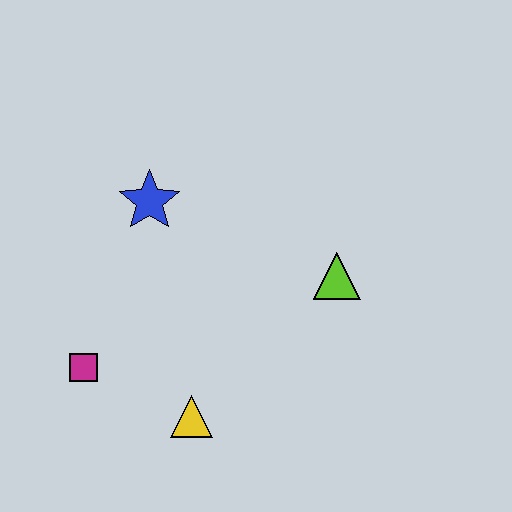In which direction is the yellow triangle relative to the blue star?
The yellow triangle is below the blue star.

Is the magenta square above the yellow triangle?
Yes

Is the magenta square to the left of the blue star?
Yes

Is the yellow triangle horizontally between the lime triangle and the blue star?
Yes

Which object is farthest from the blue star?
The yellow triangle is farthest from the blue star.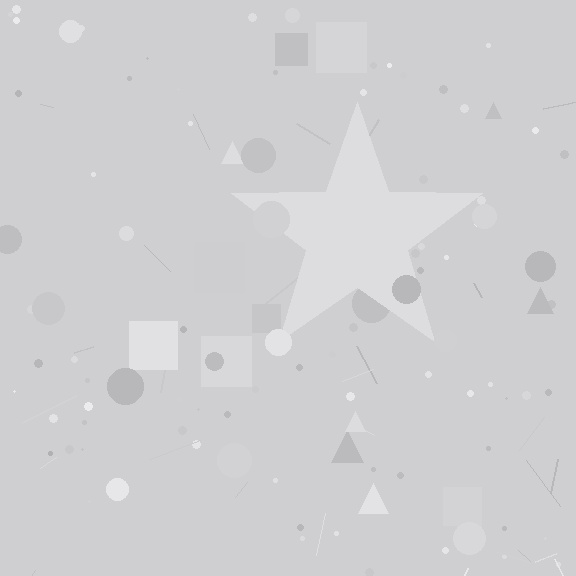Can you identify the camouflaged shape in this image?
The camouflaged shape is a star.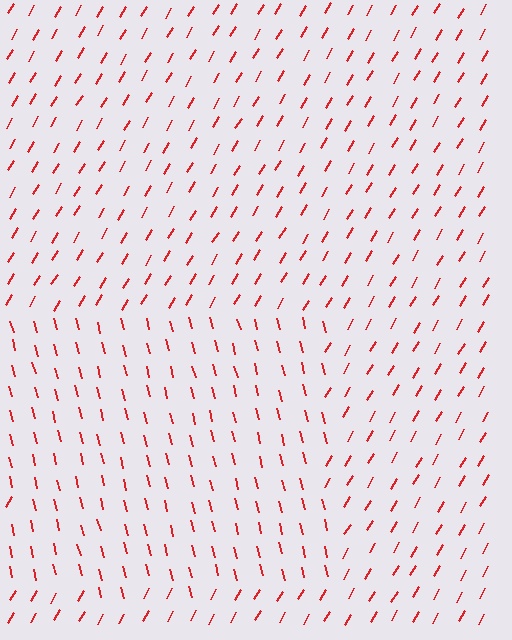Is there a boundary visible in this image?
Yes, there is a texture boundary formed by a change in line orientation.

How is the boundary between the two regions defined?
The boundary is defined purely by a change in line orientation (approximately 45 degrees difference). All lines are the same color and thickness.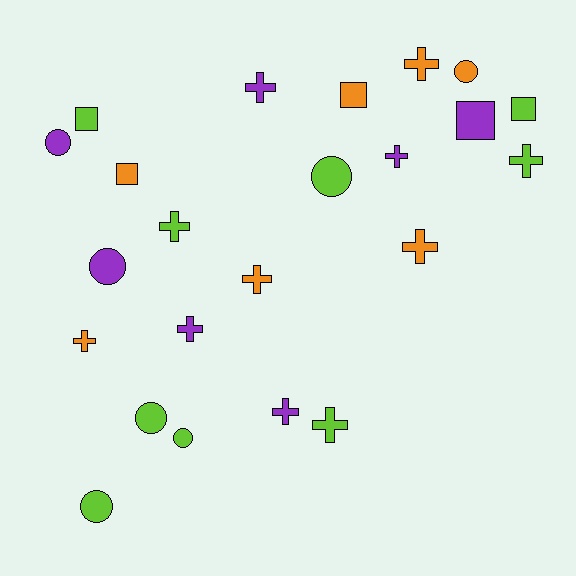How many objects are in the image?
There are 23 objects.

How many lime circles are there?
There are 4 lime circles.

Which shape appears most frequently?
Cross, with 11 objects.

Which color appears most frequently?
Lime, with 9 objects.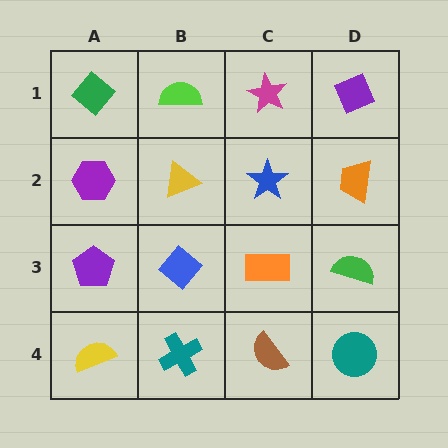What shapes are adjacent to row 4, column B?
A blue diamond (row 3, column B), a yellow semicircle (row 4, column A), a brown semicircle (row 4, column C).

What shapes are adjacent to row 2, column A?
A green diamond (row 1, column A), a purple pentagon (row 3, column A), a yellow triangle (row 2, column B).